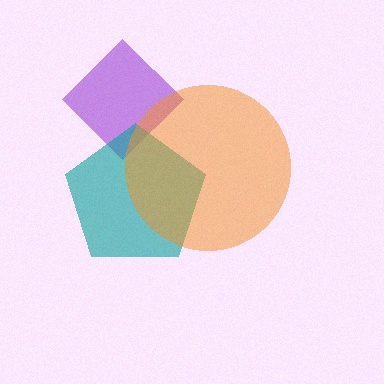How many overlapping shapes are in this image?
There are 3 overlapping shapes in the image.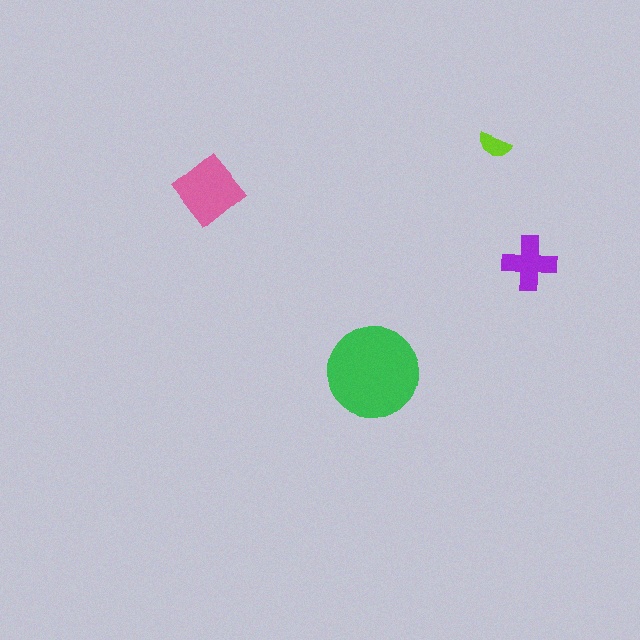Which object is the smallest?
The lime semicircle.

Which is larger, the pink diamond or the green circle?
The green circle.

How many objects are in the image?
There are 4 objects in the image.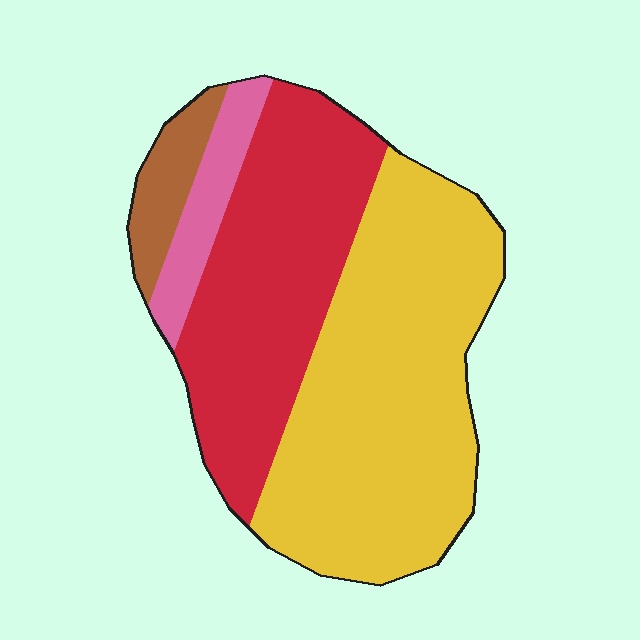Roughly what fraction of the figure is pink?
Pink takes up less than a quarter of the figure.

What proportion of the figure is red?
Red takes up about one third (1/3) of the figure.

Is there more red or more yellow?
Yellow.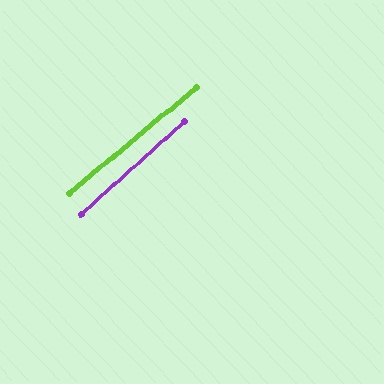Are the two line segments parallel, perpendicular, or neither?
Parallel — their directions differ by only 1.9°.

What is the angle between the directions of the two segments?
Approximately 2 degrees.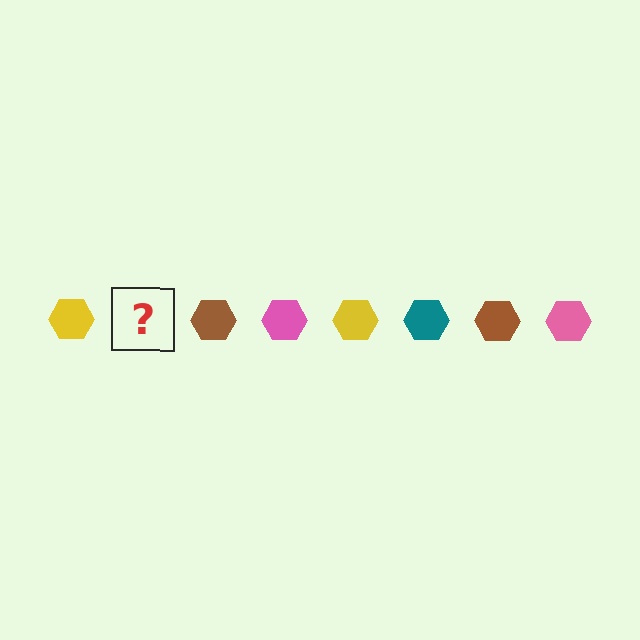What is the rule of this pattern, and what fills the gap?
The rule is that the pattern cycles through yellow, teal, brown, pink hexagons. The gap should be filled with a teal hexagon.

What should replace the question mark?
The question mark should be replaced with a teal hexagon.